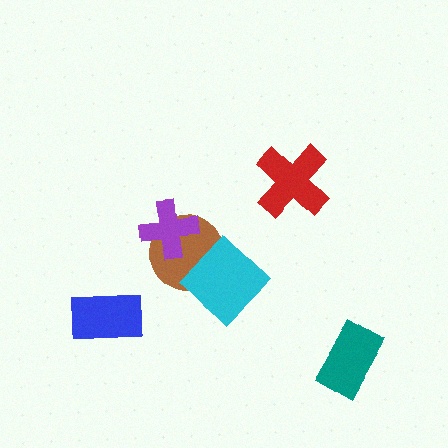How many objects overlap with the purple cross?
1 object overlaps with the purple cross.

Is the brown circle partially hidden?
Yes, it is partially covered by another shape.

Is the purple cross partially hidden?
No, no other shape covers it.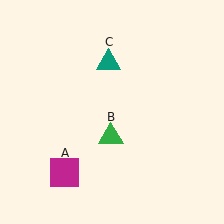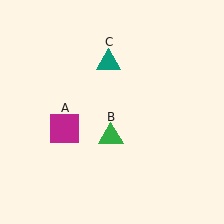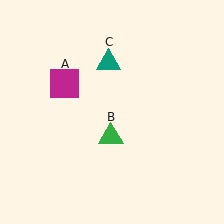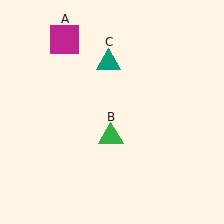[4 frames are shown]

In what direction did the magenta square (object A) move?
The magenta square (object A) moved up.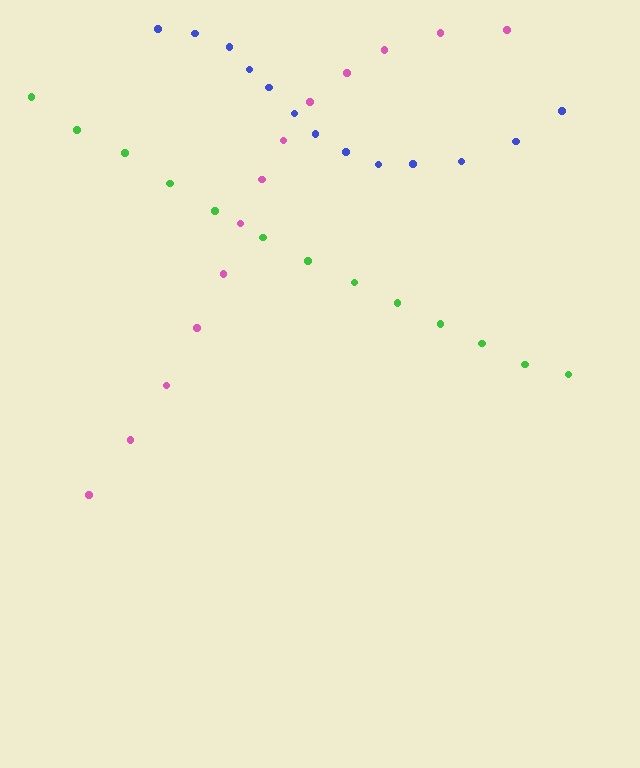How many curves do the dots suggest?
There are 3 distinct paths.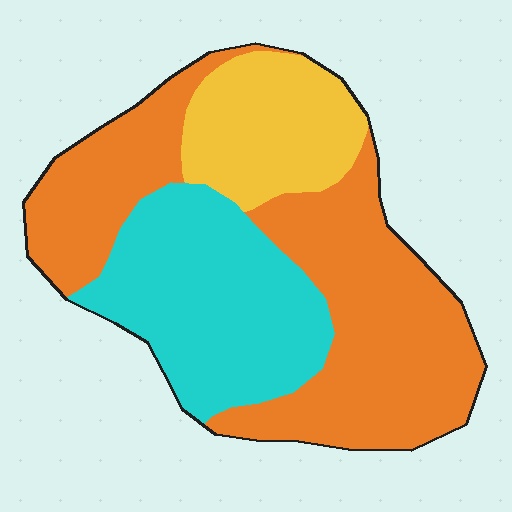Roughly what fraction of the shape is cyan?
Cyan takes up about one third (1/3) of the shape.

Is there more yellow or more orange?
Orange.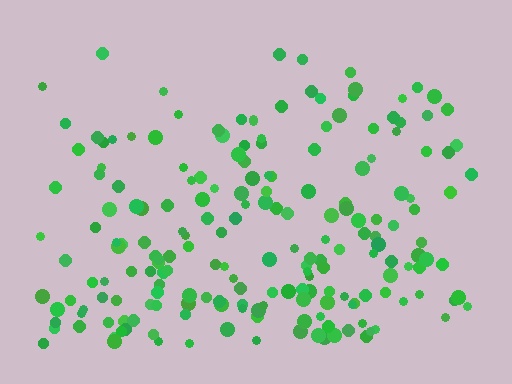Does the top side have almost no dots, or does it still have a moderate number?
Still a moderate number, just noticeably fewer than the bottom.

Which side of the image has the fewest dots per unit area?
The top.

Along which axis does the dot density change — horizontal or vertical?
Vertical.